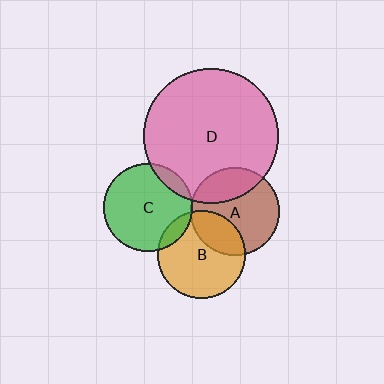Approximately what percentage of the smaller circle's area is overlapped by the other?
Approximately 10%.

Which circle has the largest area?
Circle D (pink).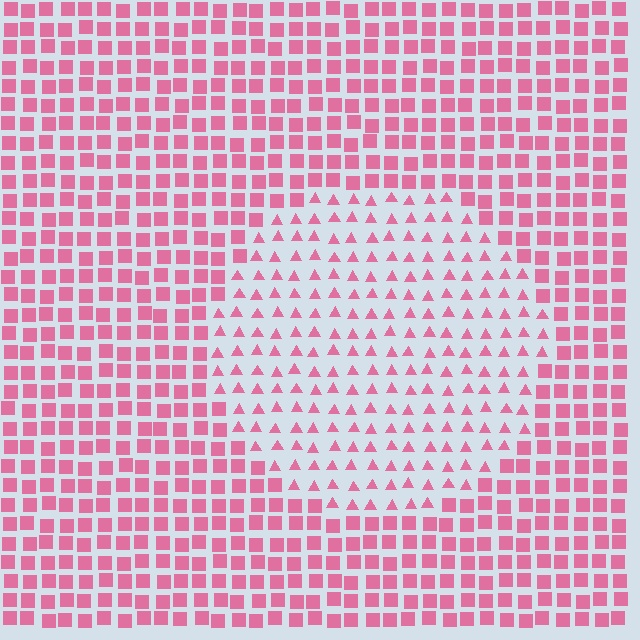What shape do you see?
I see a circle.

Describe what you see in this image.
The image is filled with small pink elements arranged in a uniform grid. A circle-shaped region contains triangles, while the surrounding area contains squares. The boundary is defined purely by the change in element shape.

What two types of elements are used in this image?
The image uses triangles inside the circle region and squares outside it.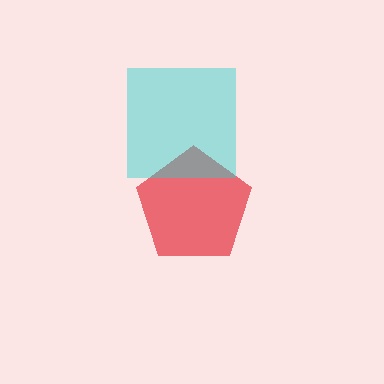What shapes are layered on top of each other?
The layered shapes are: a red pentagon, a cyan square.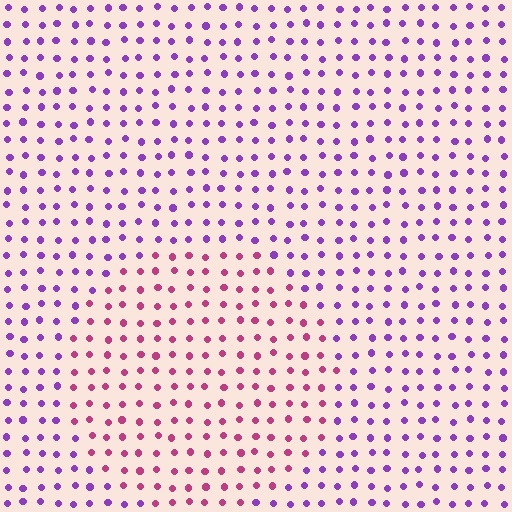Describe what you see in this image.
The image is filled with small purple elements in a uniform arrangement. A circle-shaped region is visible where the elements are tinted to a slightly different hue, forming a subtle color boundary.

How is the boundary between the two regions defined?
The boundary is defined purely by a slight shift in hue (about 51 degrees). Spacing, size, and orientation are identical on both sides.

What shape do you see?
I see a circle.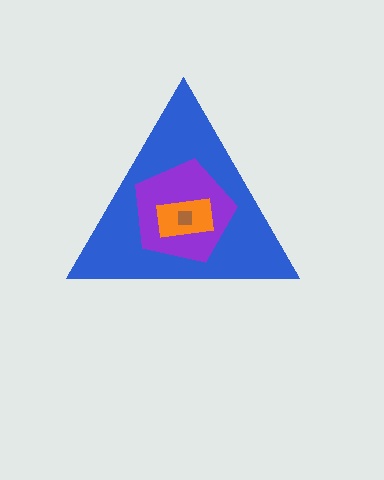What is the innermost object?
The brown square.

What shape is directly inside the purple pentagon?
The orange rectangle.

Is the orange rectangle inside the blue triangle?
Yes.